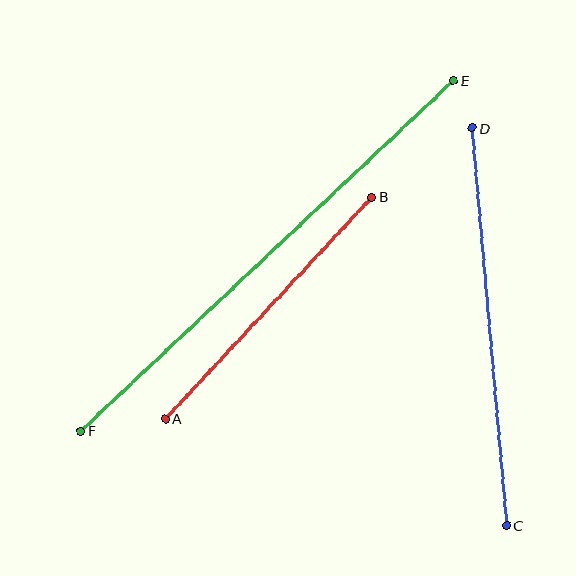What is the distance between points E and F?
The distance is approximately 511 pixels.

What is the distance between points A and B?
The distance is approximately 304 pixels.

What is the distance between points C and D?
The distance is approximately 399 pixels.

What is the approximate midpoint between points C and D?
The midpoint is at approximately (489, 327) pixels.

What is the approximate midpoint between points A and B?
The midpoint is at approximately (269, 308) pixels.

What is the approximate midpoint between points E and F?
The midpoint is at approximately (267, 256) pixels.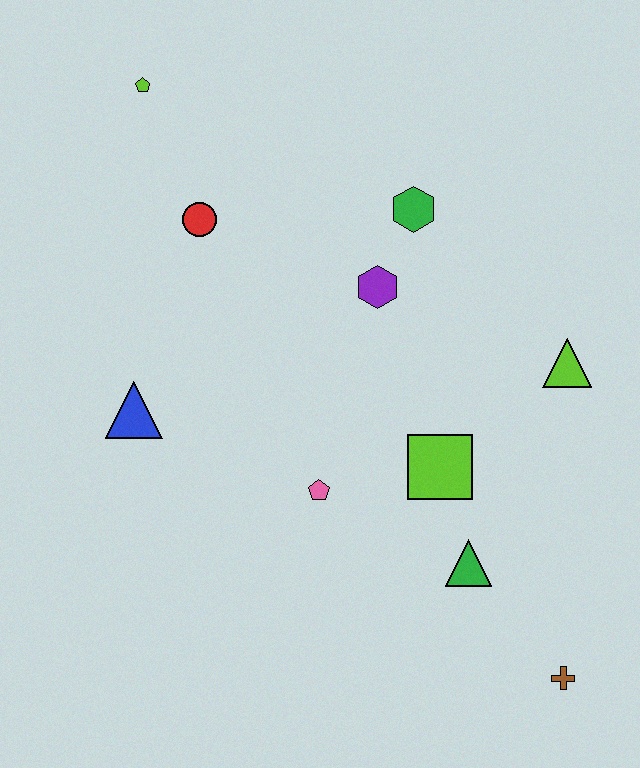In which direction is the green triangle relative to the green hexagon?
The green triangle is below the green hexagon.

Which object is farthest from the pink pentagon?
The lime pentagon is farthest from the pink pentagon.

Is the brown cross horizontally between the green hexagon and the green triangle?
No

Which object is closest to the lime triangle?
The lime square is closest to the lime triangle.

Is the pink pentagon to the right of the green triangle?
No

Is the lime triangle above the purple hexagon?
No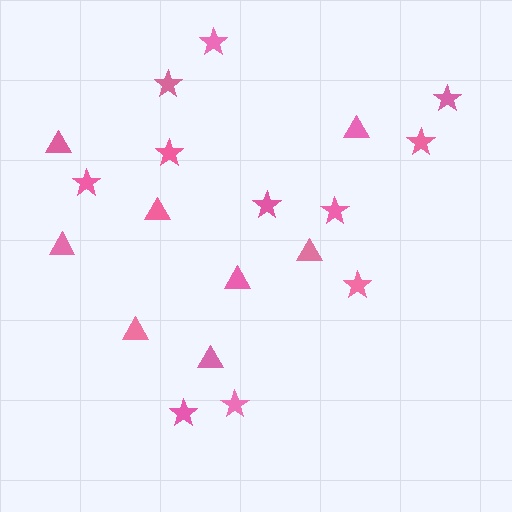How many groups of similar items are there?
There are 2 groups: one group of stars (11) and one group of triangles (8).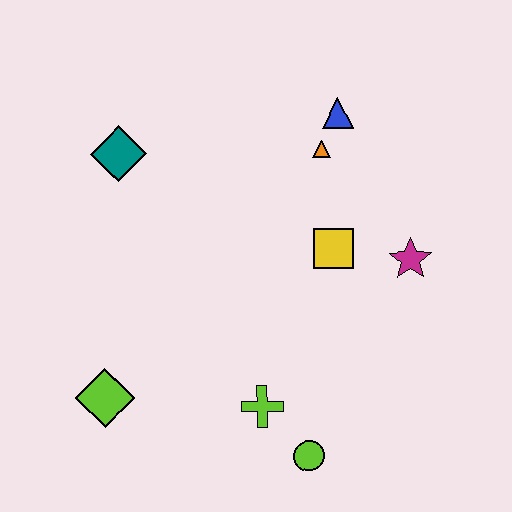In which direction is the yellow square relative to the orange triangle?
The yellow square is below the orange triangle.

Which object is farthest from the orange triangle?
The lime diamond is farthest from the orange triangle.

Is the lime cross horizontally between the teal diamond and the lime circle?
Yes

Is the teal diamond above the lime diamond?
Yes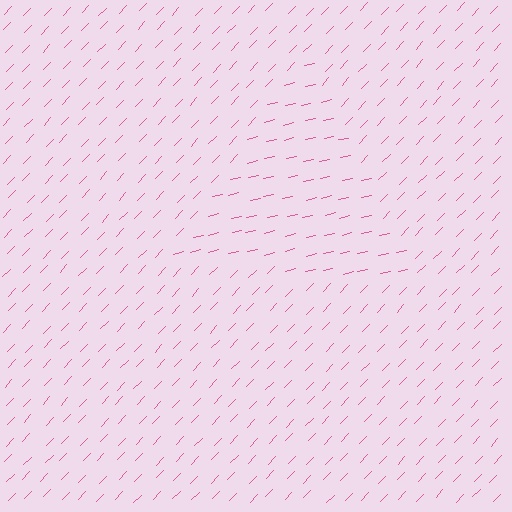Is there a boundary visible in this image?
Yes, there is a texture boundary formed by a change in line orientation.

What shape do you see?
I see a triangle.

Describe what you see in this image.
The image is filled with small pink line segments. A triangle region in the image has lines oriented differently from the surrounding lines, creating a visible texture boundary.